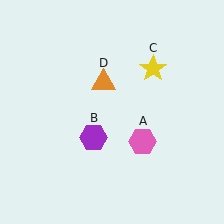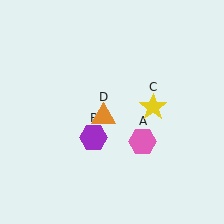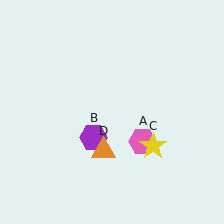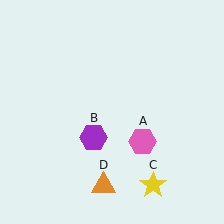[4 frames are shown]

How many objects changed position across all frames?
2 objects changed position: yellow star (object C), orange triangle (object D).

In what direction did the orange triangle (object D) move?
The orange triangle (object D) moved down.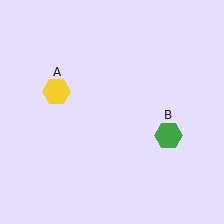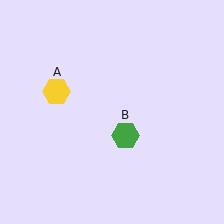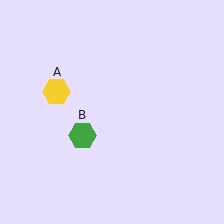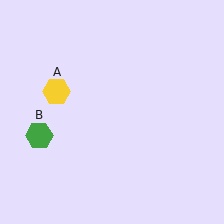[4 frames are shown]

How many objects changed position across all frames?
1 object changed position: green hexagon (object B).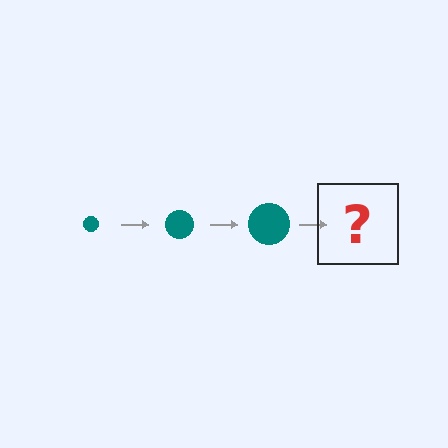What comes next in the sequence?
The next element should be a teal circle, larger than the previous one.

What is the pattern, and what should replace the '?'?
The pattern is that the circle gets progressively larger each step. The '?' should be a teal circle, larger than the previous one.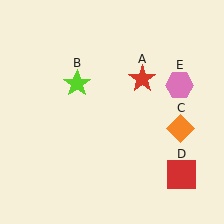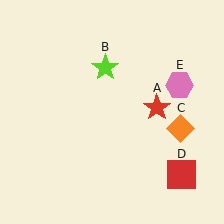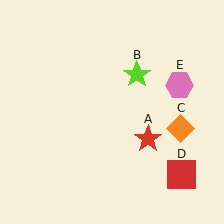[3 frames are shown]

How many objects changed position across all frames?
2 objects changed position: red star (object A), lime star (object B).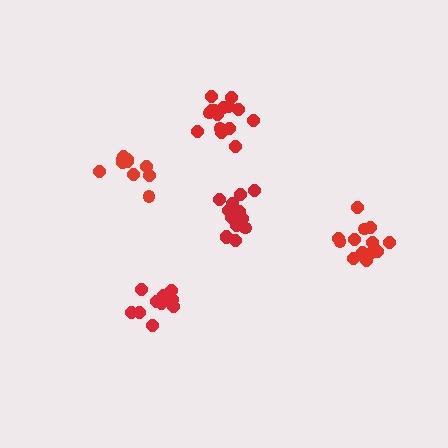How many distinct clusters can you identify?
There are 5 distinct clusters.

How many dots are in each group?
Group 1: 13 dots, Group 2: 14 dots, Group 3: 10 dots, Group 4: 15 dots, Group 5: 10 dots (62 total).